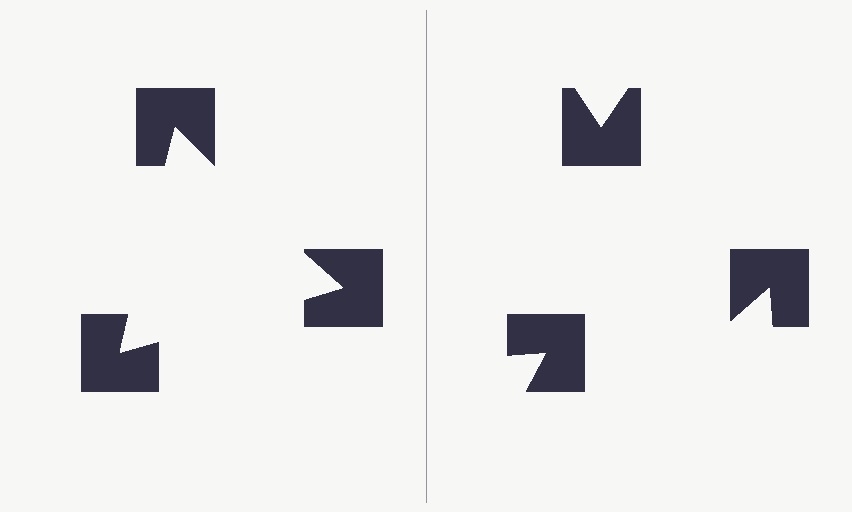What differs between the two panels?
The notched squares are positioned identically on both sides; only the wedge orientations differ. On the left they align to a triangle; on the right they are misaligned.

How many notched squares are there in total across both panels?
6 — 3 on each side.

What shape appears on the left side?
An illusory triangle.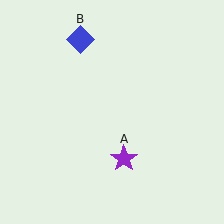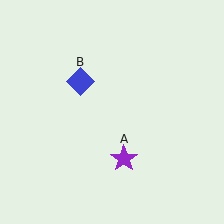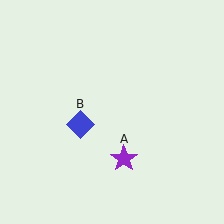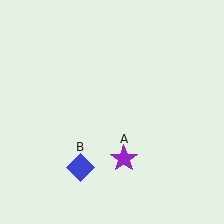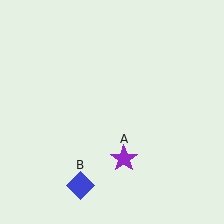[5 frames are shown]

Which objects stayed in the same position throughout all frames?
Purple star (object A) remained stationary.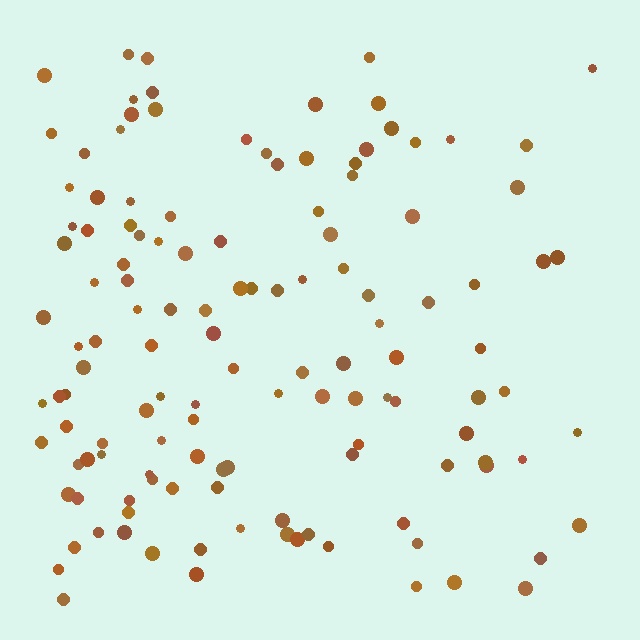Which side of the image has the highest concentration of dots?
The left.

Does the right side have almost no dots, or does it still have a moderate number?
Still a moderate number, just noticeably fewer than the left.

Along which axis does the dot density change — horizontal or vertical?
Horizontal.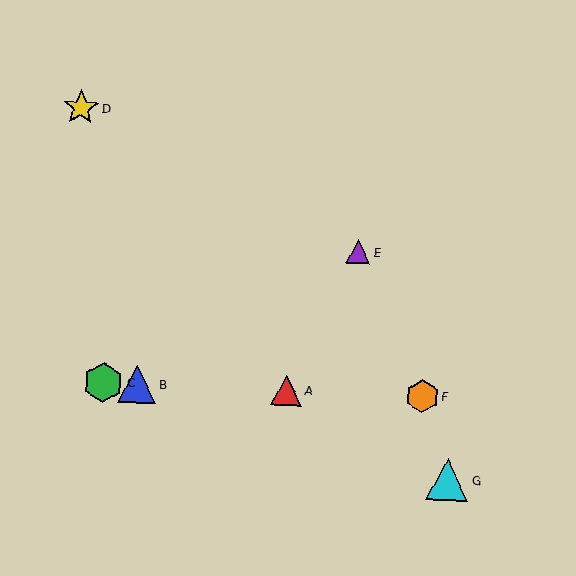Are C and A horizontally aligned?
Yes, both are at y≈382.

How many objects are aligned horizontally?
4 objects (A, B, C, F) are aligned horizontally.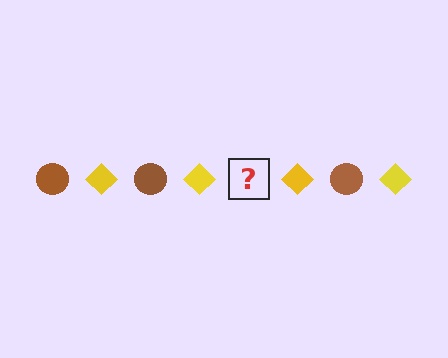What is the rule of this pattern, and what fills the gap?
The rule is that the pattern alternates between brown circle and yellow diamond. The gap should be filled with a brown circle.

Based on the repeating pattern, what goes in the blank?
The blank should be a brown circle.